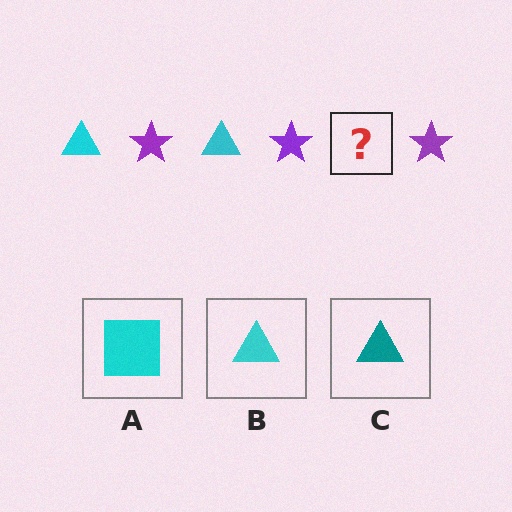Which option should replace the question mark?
Option B.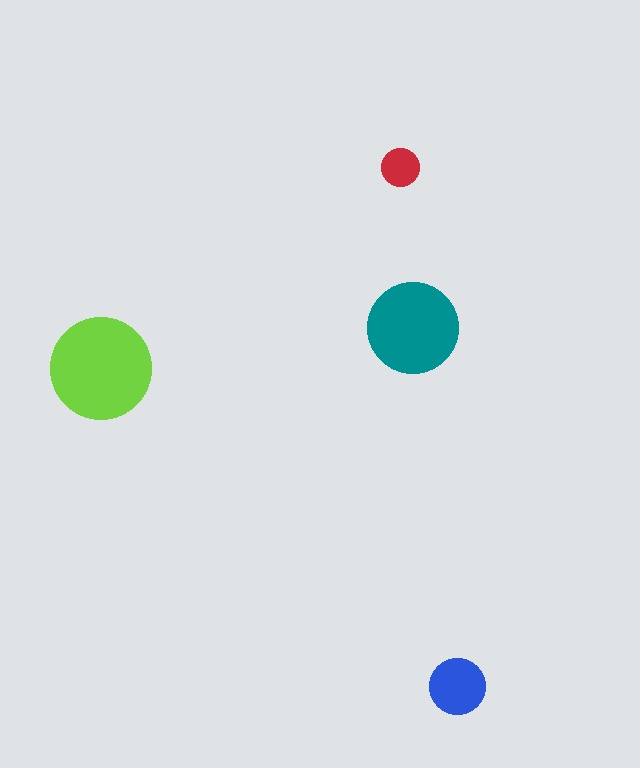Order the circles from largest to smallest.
the lime one, the teal one, the blue one, the red one.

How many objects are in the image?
There are 4 objects in the image.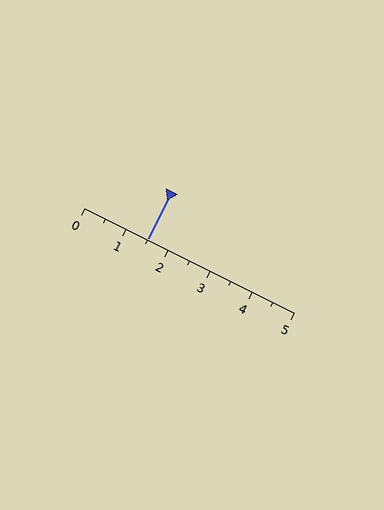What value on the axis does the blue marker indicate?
The marker indicates approximately 1.5.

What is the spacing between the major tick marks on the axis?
The major ticks are spaced 1 apart.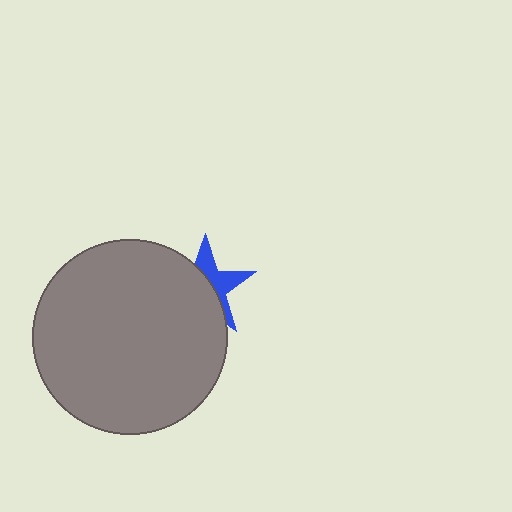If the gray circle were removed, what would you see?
You would see the complete blue star.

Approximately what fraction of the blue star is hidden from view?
Roughly 59% of the blue star is hidden behind the gray circle.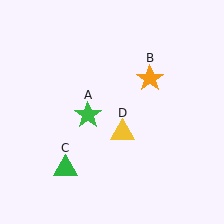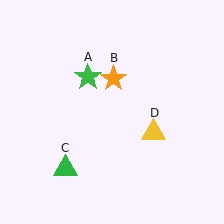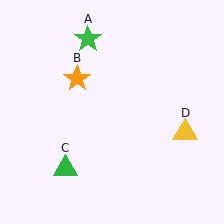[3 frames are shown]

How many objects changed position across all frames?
3 objects changed position: green star (object A), orange star (object B), yellow triangle (object D).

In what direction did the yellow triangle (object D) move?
The yellow triangle (object D) moved right.